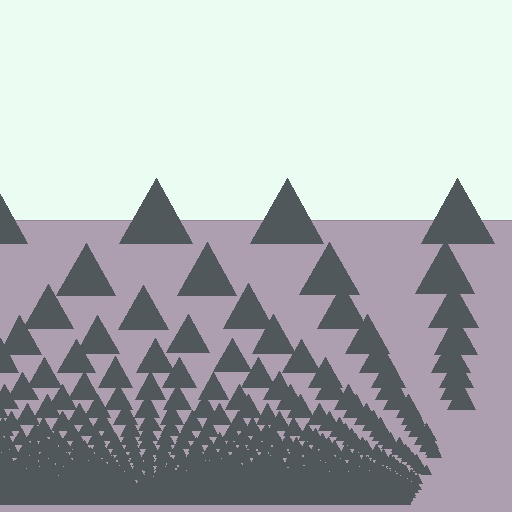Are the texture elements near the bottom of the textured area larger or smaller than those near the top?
Smaller. The gradient is inverted — elements near the bottom are smaller and denser.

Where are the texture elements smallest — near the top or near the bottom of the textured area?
Near the bottom.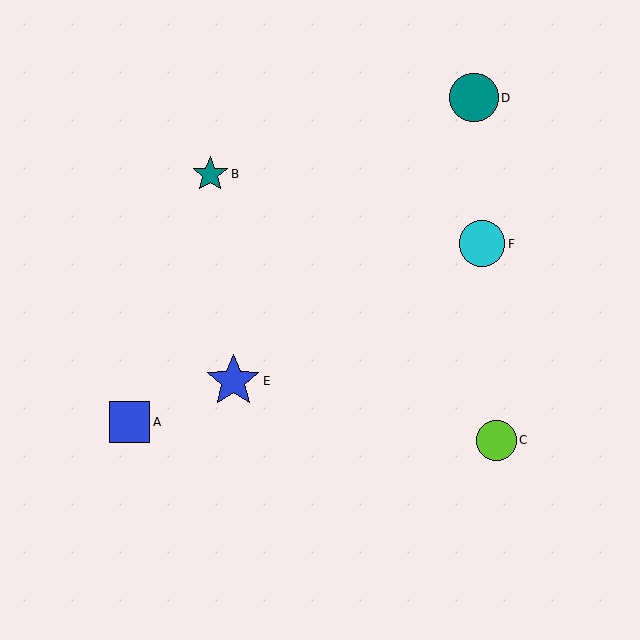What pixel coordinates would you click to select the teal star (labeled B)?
Click at (210, 174) to select the teal star B.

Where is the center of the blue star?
The center of the blue star is at (233, 381).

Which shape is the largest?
The blue star (labeled E) is the largest.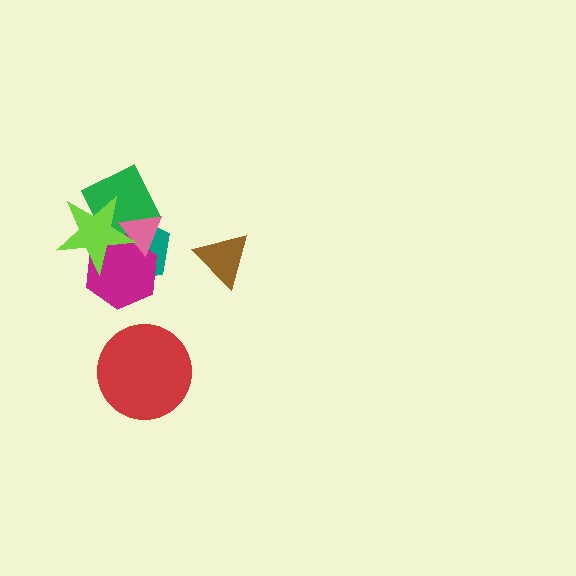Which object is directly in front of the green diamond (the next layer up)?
The magenta hexagon is directly in front of the green diamond.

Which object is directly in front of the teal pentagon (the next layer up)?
The green diamond is directly in front of the teal pentagon.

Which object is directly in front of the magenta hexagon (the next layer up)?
The pink triangle is directly in front of the magenta hexagon.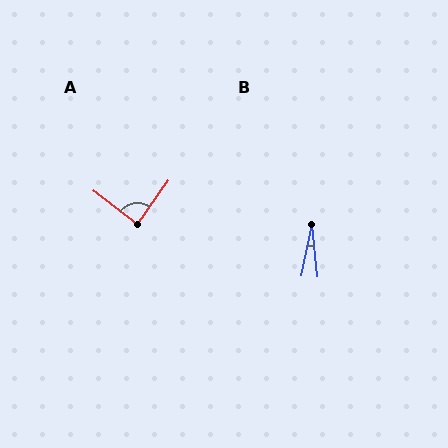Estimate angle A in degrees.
Approximately 87 degrees.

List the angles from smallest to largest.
B (17°), A (87°).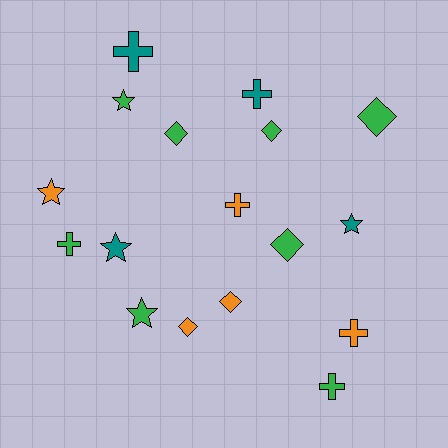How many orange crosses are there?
There are 2 orange crosses.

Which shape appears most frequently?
Diamond, with 6 objects.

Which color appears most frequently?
Green, with 8 objects.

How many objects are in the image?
There are 17 objects.